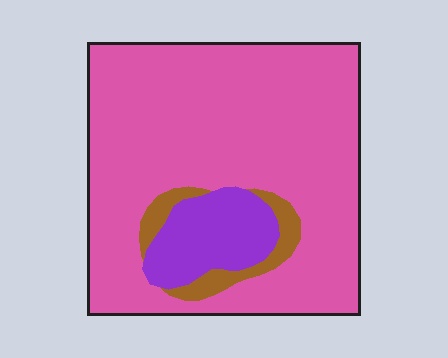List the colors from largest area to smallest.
From largest to smallest: pink, purple, brown.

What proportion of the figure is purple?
Purple takes up about one eighth (1/8) of the figure.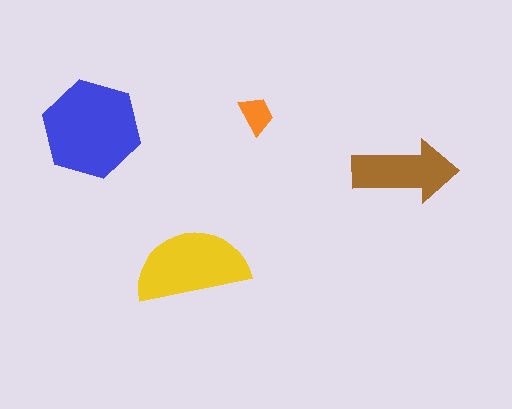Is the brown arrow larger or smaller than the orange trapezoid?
Larger.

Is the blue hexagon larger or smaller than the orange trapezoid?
Larger.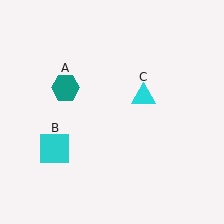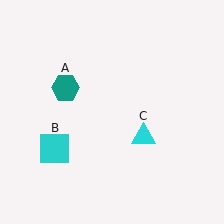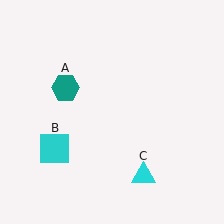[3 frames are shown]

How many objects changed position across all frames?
1 object changed position: cyan triangle (object C).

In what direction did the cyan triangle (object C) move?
The cyan triangle (object C) moved down.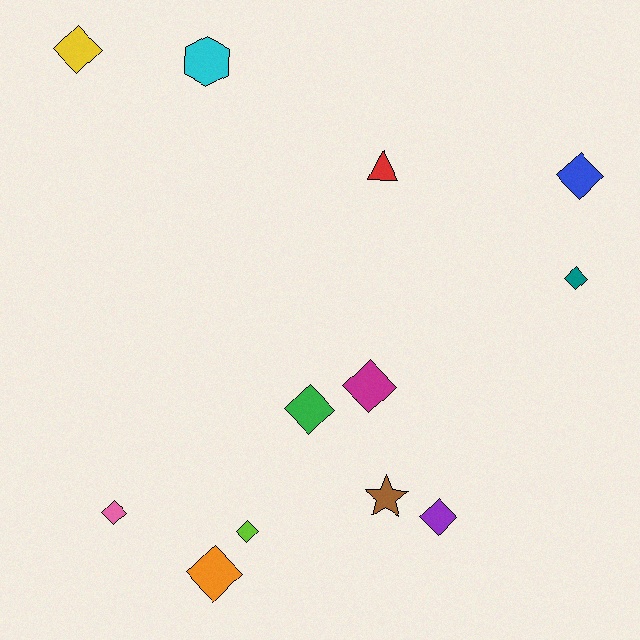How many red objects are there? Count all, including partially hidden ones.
There is 1 red object.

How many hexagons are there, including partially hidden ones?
There is 1 hexagon.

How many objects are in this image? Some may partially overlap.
There are 12 objects.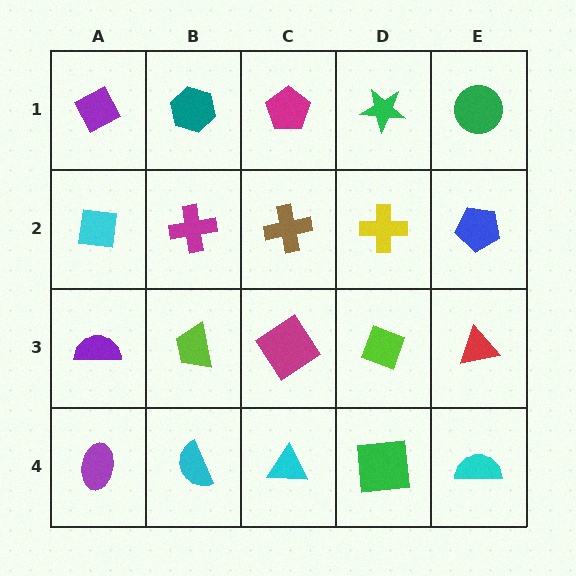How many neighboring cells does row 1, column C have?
3.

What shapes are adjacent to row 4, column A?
A purple semicircle (row 3, column A), a cyan semicircle (row 4, column B).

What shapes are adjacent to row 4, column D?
A lime diamond (row 3, column D), a cyan triangle (row 4, column C), a cyan semicircle (row 4, column E).